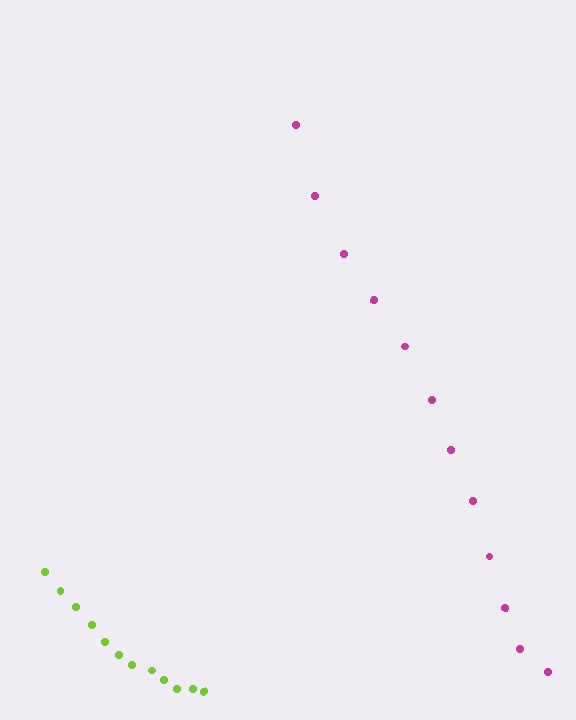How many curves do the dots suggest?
There are 2 distinct paths.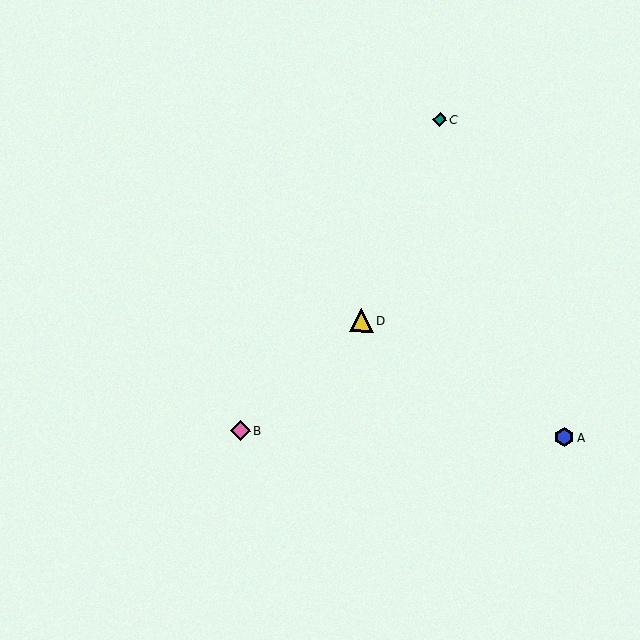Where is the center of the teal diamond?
The center of the teal diamond is at (440, 119).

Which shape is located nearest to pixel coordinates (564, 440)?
The blue hexagon (labeled A) at (564, 437) is nearest to that location.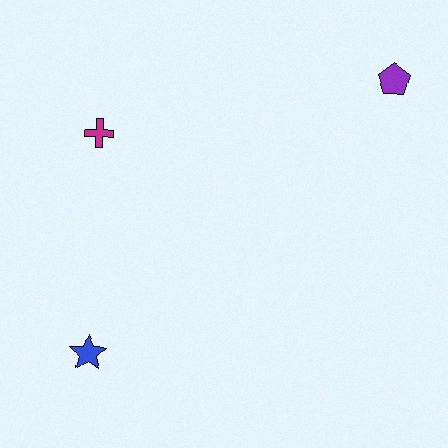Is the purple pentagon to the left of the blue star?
No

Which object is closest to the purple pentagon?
The magenta cross is closest to the purple pentagon.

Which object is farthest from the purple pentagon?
The blue star is farthest from the purple pentagon.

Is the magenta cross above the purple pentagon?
No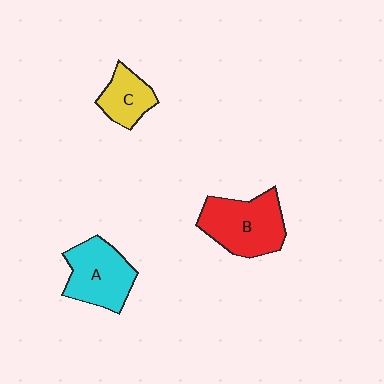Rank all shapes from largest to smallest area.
From largest to smallest: B (red), A (cyan), C (yellow).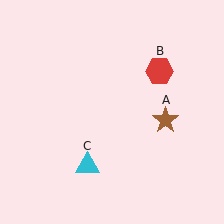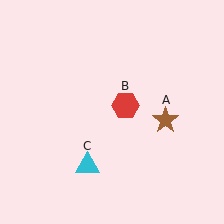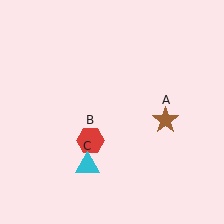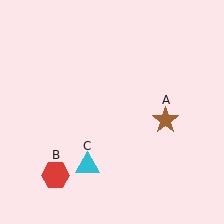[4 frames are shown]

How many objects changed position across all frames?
1 object changed position: red hexagon (object B).